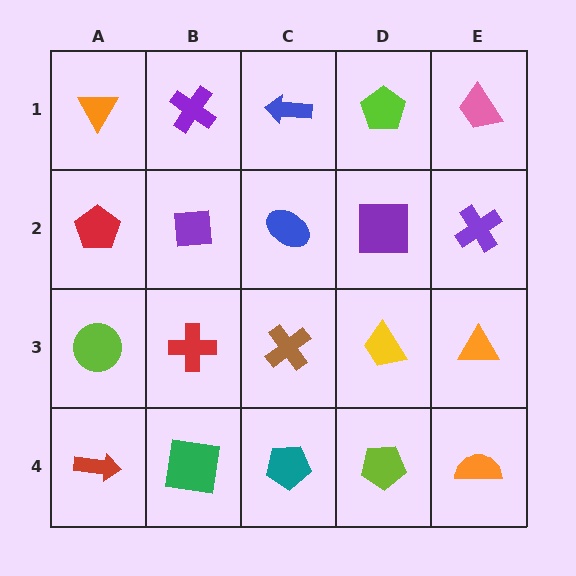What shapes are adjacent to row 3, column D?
A purple square (row 2, column D), a lime pentagon (row 4, column D), a brown cross (row 3, column C), an orange triangle (row 3, column E).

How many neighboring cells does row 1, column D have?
3.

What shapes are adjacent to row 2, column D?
A lime pentagon (row 1, column D), a yellow trapezoid (row 3, column D), a blue ellipse (row 2, column C), a purple cross (row 2, column E).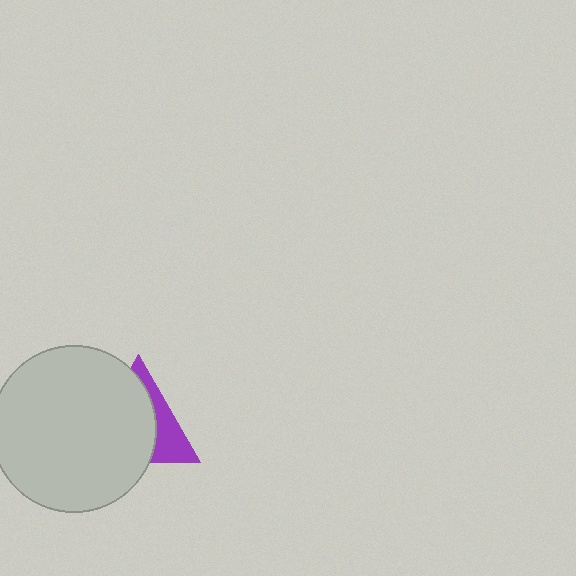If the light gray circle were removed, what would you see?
You would see the complete purple triangle.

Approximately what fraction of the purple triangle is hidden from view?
Roughly 66% of the purple triangle is hidden behind the light gray circle.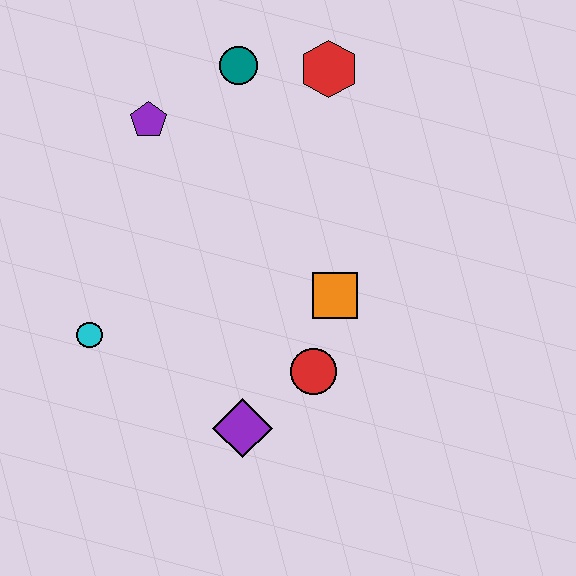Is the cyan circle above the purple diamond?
Yes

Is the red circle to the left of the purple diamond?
No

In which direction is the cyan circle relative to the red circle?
The cyan circle is to the left of the red circle.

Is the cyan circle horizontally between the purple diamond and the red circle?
No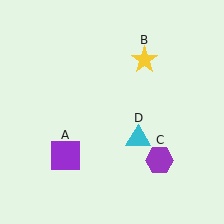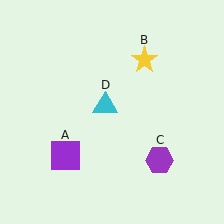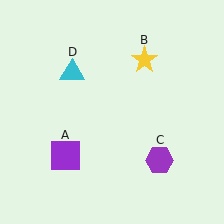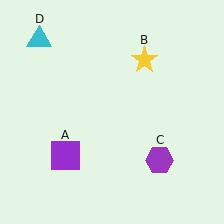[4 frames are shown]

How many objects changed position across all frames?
1 object changed position: cyan triangle (object D).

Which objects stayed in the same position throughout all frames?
Purple square (object A) and yellow star (object B) and purple hexagon (object C) remained stationary.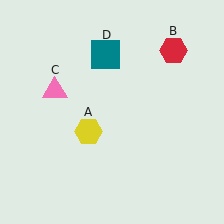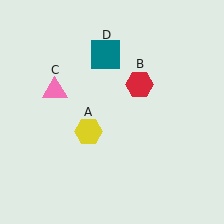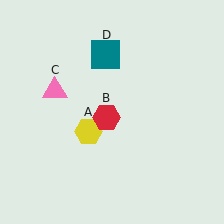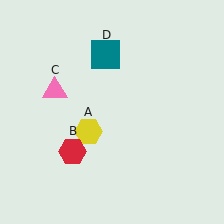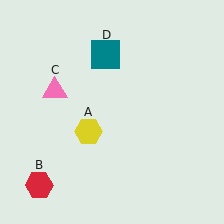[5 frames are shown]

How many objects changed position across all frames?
1 object changed position: red hexagon (object B).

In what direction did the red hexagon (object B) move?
The red hexagon (object B) moved down and to the left.